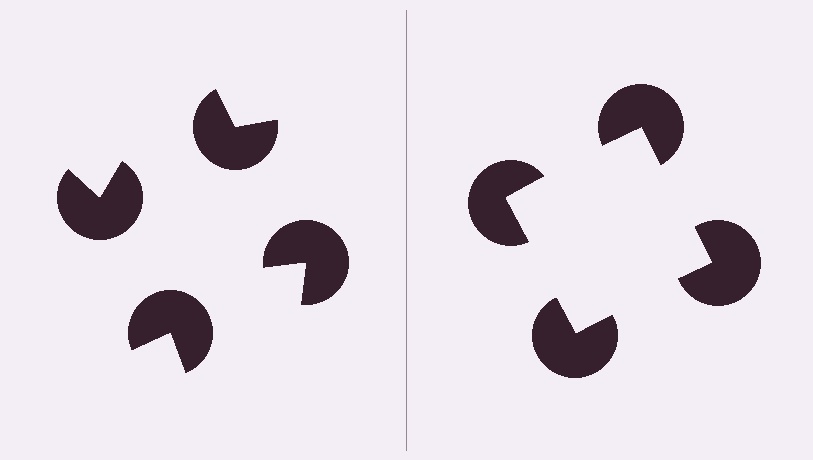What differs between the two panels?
The pac-man discs are positioned identically on both sides; only the wedge orientations differ. On the right they align to a square; on the left they are misaligned.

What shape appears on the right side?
An illusory square.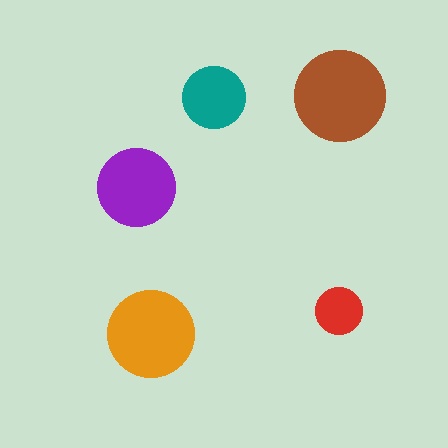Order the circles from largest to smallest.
the brown one, the orange one, the purple one, the teal one, the red one.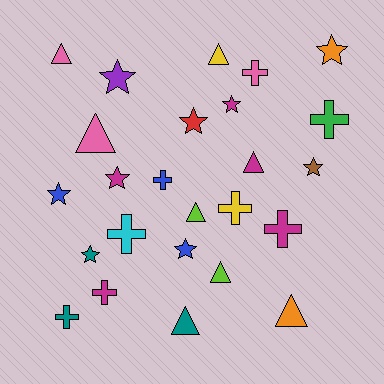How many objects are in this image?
There are 25 objects.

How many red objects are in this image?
There is 1 red object.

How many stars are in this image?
There are 9 stars.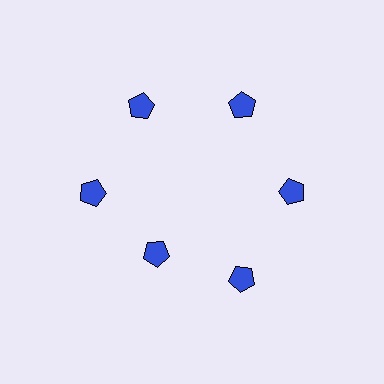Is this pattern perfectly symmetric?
No. The 6 blue pentagons are arranged in a ring, but one element near the 7 o'clock position is pulled inward toward the center, breaking the 6-fold rotational symmetry.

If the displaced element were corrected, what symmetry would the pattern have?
It would have 6-fold rotational symmetry — the pattern would map onto itself every 60 degrees.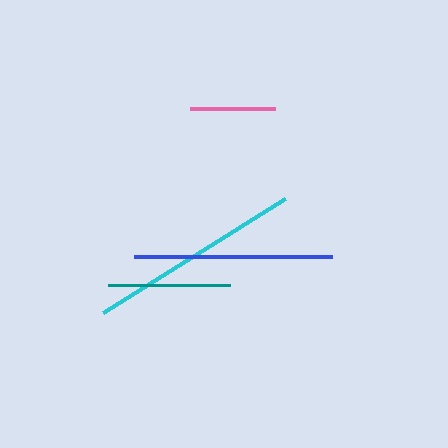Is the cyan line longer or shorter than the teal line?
The cyan line is longer than the teal line.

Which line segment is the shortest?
The pink line is the shortest at approximately 85 pixels.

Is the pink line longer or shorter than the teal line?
The teal line is longer than the pink line.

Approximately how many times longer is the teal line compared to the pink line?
The teal line is approximately 1.4 times the length of the pink line.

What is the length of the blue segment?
The blue segment is approximately 199 pixels long.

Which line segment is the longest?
The cyan line is the longest at approximately 215 pixels.